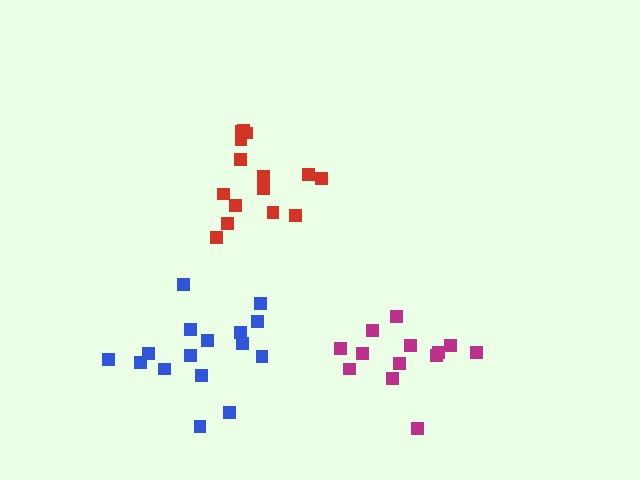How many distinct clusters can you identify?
There are 3 distinct clusters.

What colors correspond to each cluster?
The clusters are colored: red, blue, magenta.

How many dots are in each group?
Group 1: 15 dots, Group 2: 16 dots, Group 3: 13 dots (44 total).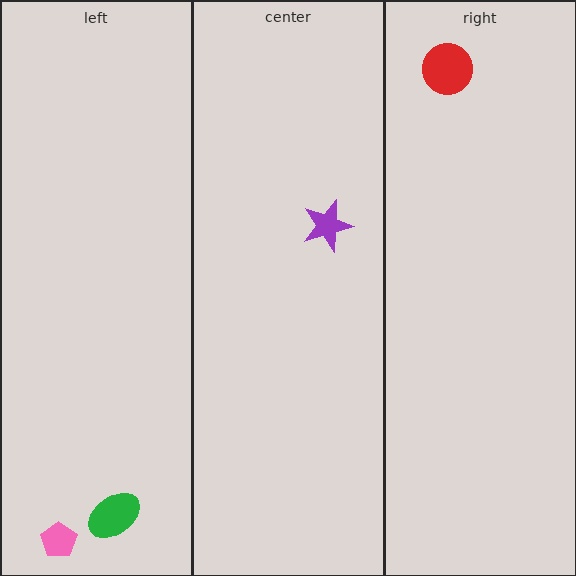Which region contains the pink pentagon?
The left region.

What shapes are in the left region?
The green ellipse, the pink pentagon.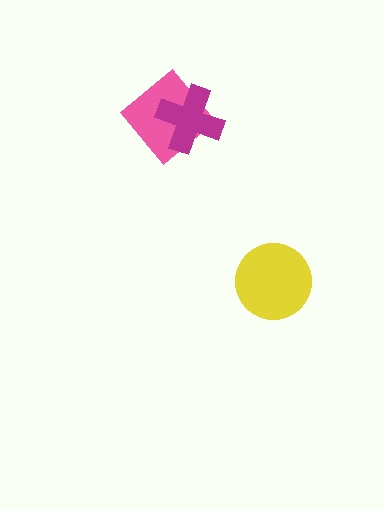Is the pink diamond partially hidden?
Yes, it is partially covered by another shape.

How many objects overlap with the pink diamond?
1 object overlaps with the pink diamond.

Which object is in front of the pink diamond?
The magenta cross is in front of the pink diamond.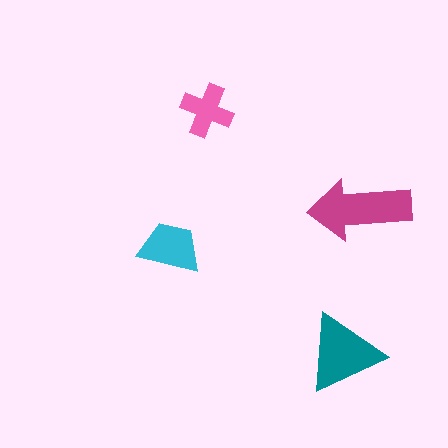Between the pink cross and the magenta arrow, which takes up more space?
The magenta arrow.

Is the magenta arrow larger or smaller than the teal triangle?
Larger.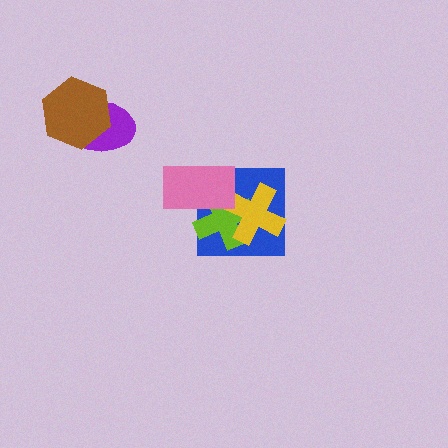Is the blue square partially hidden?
Yes, it is partially covered by another shape.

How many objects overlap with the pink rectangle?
2 objects overlap with the pink rectangle.